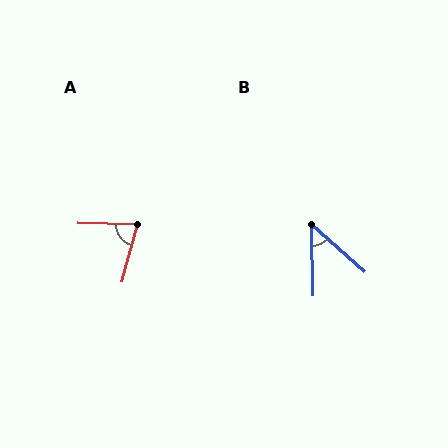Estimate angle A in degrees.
Approximately 76 degrees.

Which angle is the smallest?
B, at approximately 47 degrees.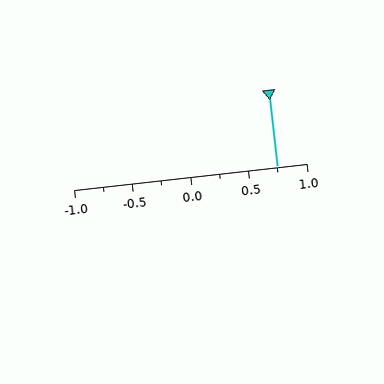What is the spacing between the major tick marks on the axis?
The major ticks are spaced 0.5 apart.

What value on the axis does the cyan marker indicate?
The marker indicates approximately 0.75.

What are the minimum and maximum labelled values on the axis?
The axis runs from -1.0 to 1.0.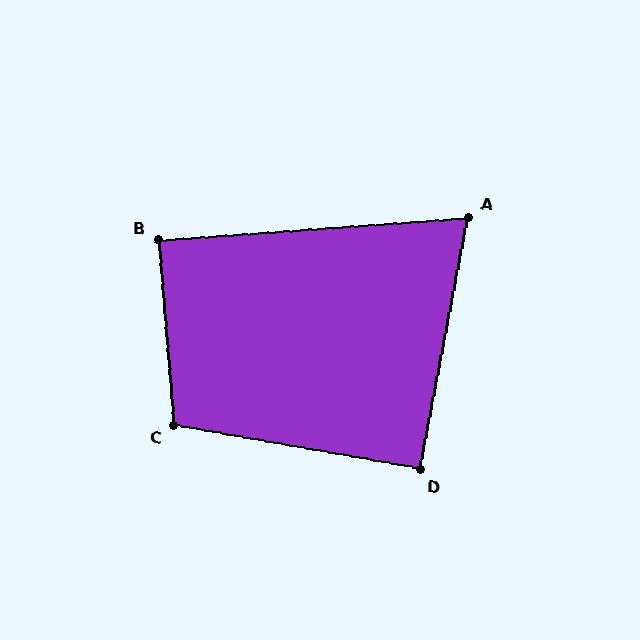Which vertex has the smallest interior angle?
A, at approximately 75 degrees.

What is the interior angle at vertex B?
Approximately 89 degrees (approximately right).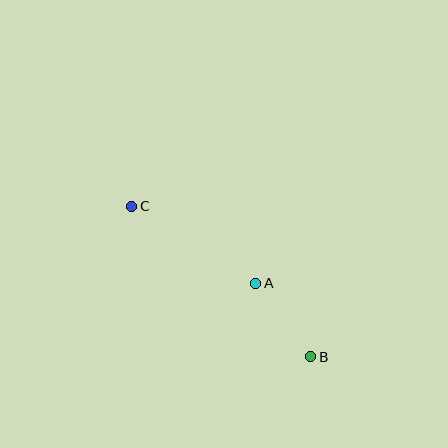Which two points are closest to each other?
Points A and B are closest to each other.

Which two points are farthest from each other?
Points B and C are farthest from each other.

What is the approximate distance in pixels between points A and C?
The distance between A and C is approximately 146 pixels.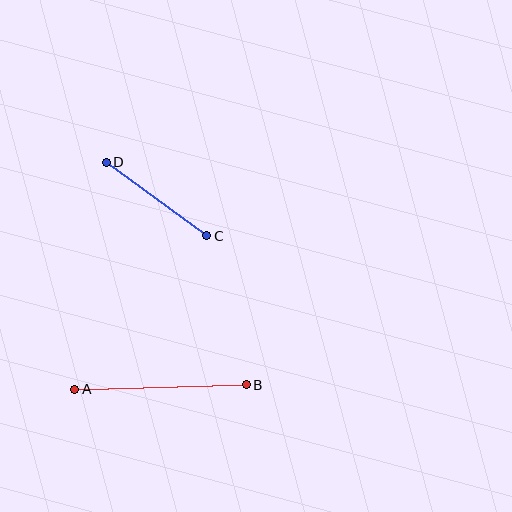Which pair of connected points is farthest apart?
Points A and B are farthest apart.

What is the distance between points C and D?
The distance is approximately 124 pixels.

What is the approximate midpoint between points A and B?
The midpoint is at approximately (161, 387) pixels.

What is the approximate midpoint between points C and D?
The midpoint is at approximately (156, 199) pixels.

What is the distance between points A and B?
The distance is approximately 172 pixels.